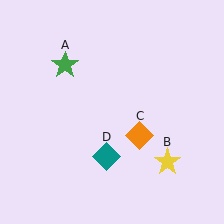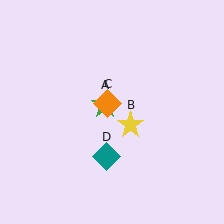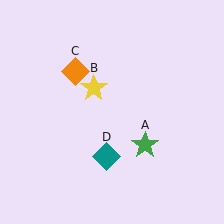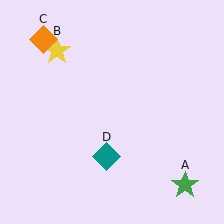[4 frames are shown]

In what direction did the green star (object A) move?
The green star (object A) moved down and to the right.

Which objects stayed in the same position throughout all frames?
Teal diamond (object D) remained stationary.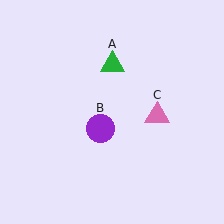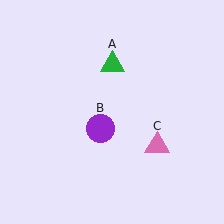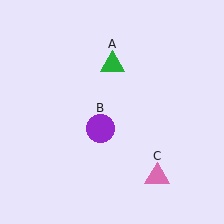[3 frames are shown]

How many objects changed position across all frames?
1 object changed position: pink triangle (object C).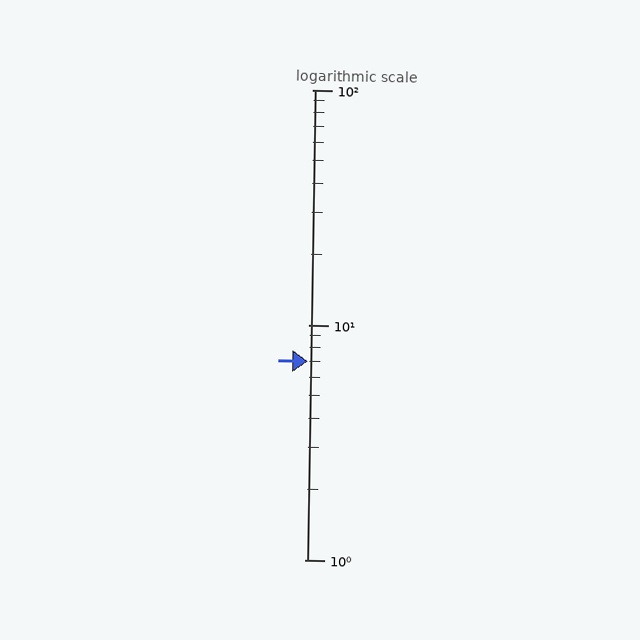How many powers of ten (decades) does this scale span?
The scale spans 2 decades, from 1 to 100.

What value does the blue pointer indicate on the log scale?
The pointer indicates approximately 7.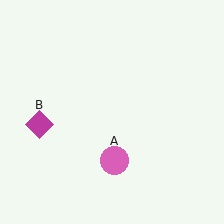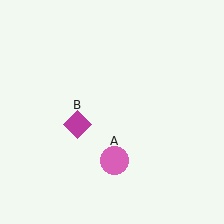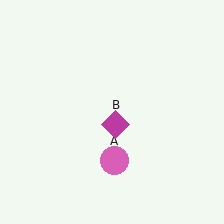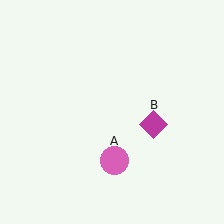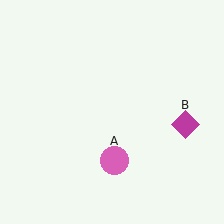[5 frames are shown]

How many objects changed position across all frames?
1 object changed position: magenta diamond (object B).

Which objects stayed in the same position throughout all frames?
Pink circle (object A) remained stationary.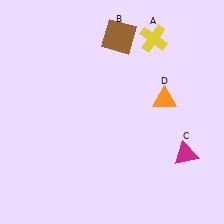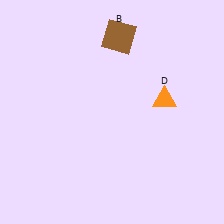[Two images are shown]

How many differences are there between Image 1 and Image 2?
There are 2 differences between the two images.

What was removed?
The yellow cross (A), the magenta triangle (C) were removed in Image 2.